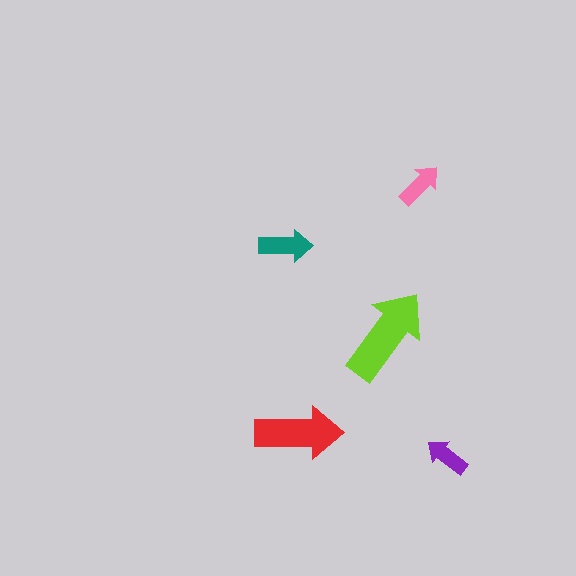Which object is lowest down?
The purple arrow is bottommost.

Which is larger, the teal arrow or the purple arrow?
The teal one.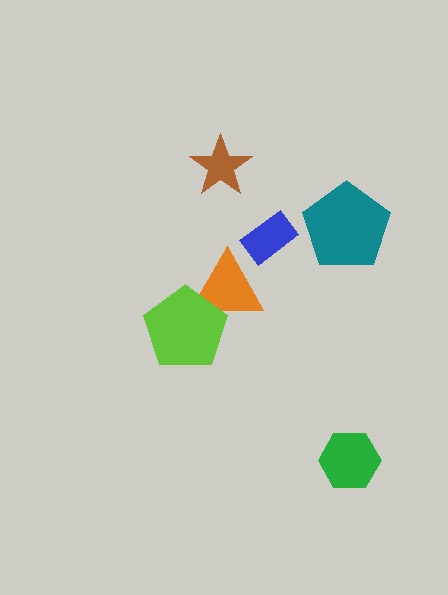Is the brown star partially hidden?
No, no other shape covers it.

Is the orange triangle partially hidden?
Yes, it is partially covered by another shape.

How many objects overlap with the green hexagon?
0 objects overlap with the green hexagon.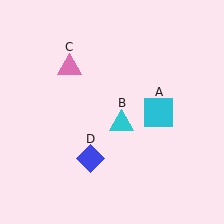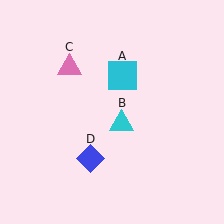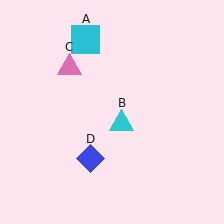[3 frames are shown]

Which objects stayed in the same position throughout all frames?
Cyan triangle (object B) and pink triangle (object C) and blue diamond (object D) remained stationary.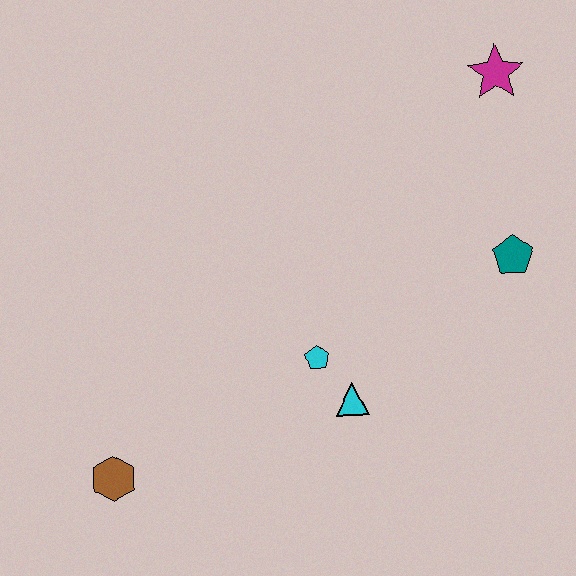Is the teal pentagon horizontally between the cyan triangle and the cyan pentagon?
No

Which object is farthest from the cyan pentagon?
The magenta star is farthest from the cyan pentagon.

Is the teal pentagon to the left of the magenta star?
No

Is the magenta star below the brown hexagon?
No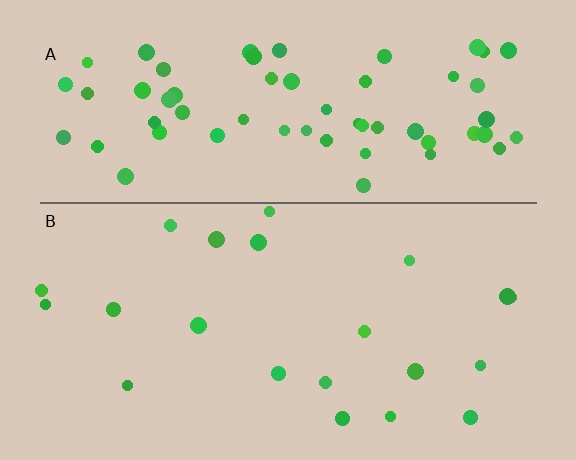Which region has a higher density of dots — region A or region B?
A (the top).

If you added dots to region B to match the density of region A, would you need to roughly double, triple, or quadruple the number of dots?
Approximately triple.